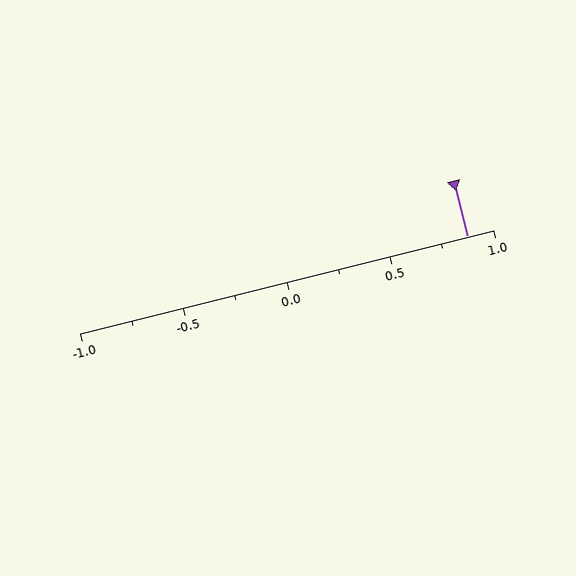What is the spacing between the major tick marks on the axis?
The major ticks are spaced 0.5 apart.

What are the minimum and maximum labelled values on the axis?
The axis runs from -1.0 to 1.0.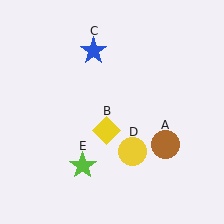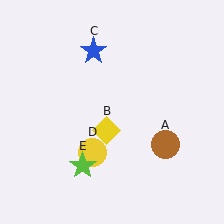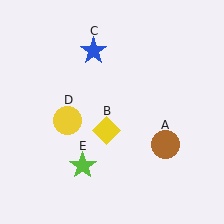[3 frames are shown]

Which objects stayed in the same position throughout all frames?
Brown circle (object A) and yellow diamond (object B) and blue star (object C) and lime star (object E) remained stationary.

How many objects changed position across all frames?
1 object changed position: yellow circle (object D).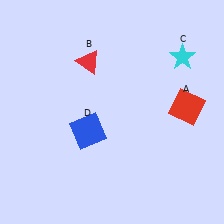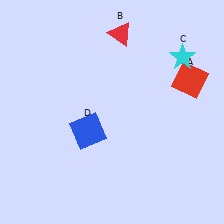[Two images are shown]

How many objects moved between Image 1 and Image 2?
2 objects moved between the two images.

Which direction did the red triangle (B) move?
The red triangle (B) moved right.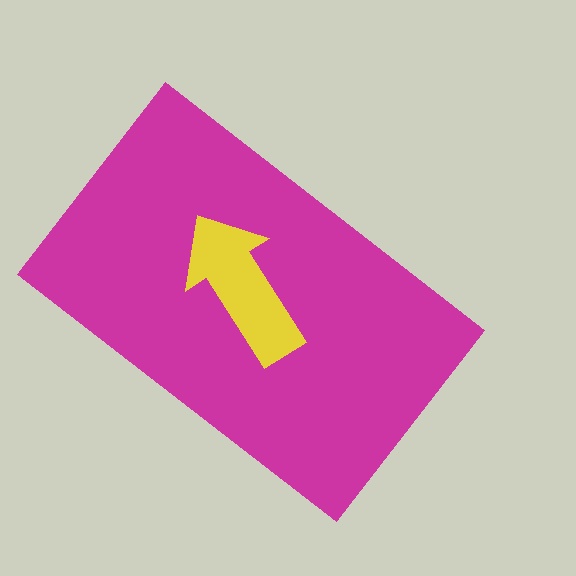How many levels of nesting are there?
2.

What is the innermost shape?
The yellow arrow.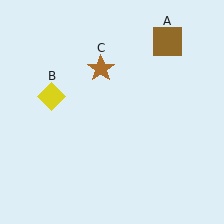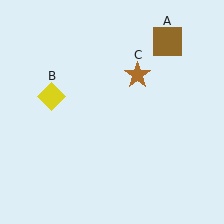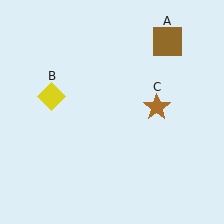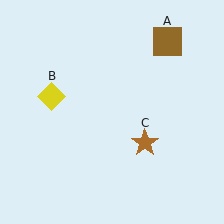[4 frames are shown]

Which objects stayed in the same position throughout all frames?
Brown square (object A) and yellow diamond (object B) remained stationary.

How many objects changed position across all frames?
1 object changed position: brown star (object C).